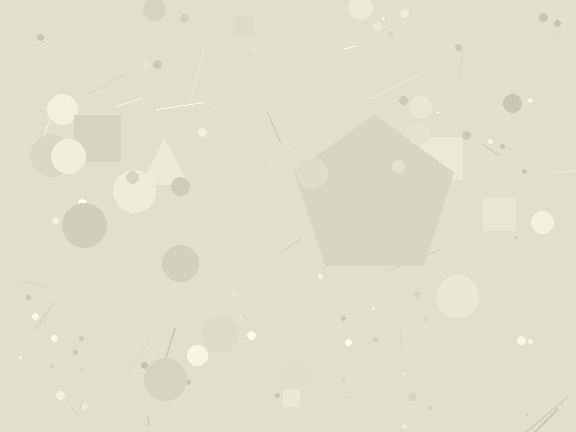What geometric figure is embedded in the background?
A pentagon is embedded in the background.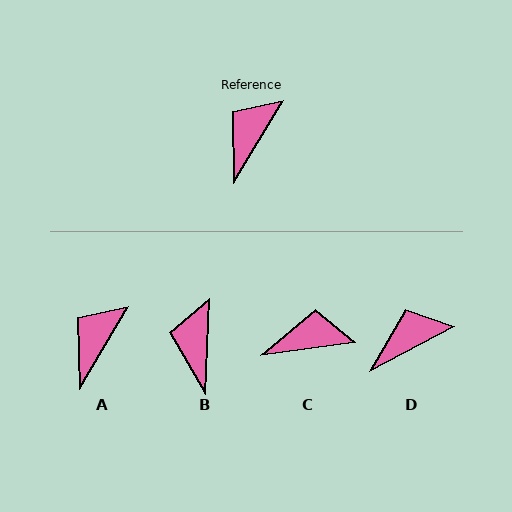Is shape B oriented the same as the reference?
No, it is off by about 29 degrees.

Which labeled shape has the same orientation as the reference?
A.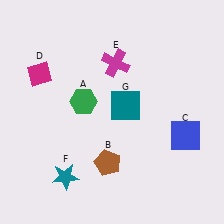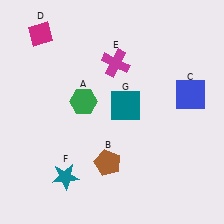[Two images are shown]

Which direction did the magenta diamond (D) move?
The magenta diamond (D) moved up.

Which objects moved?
The objects that moved are: the blue square (C), the magenta diamond (D).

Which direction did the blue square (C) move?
The blue square (C) moved up.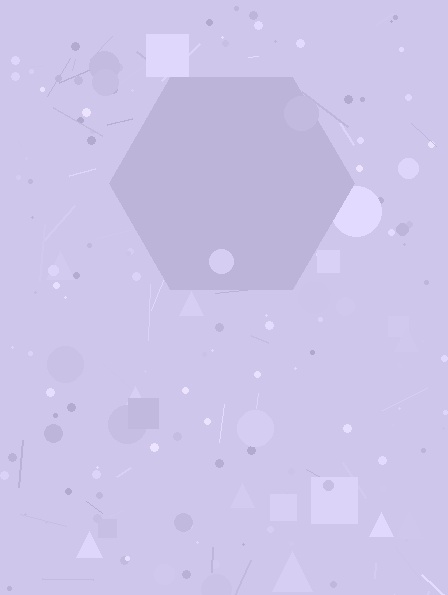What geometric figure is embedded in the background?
A hexagon is embedded in the background.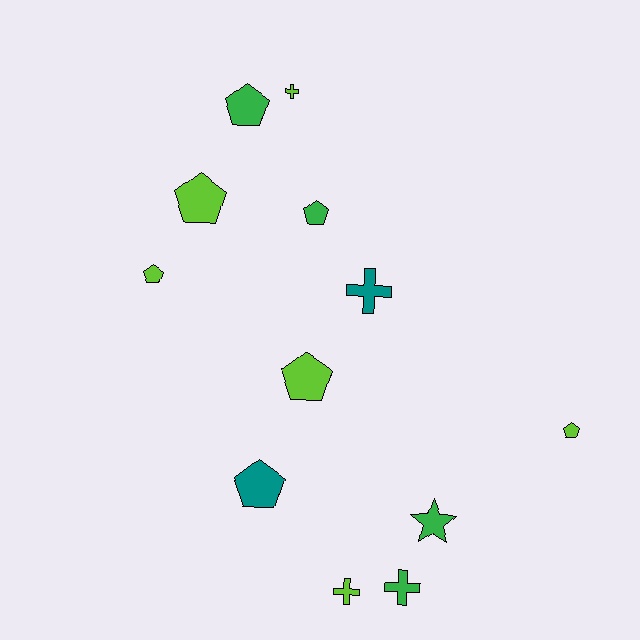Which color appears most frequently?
Lime, with 6 objects.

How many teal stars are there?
There are no teal stars.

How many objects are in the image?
There are 12 objects.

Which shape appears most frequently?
Pentagon, with 7 objects.